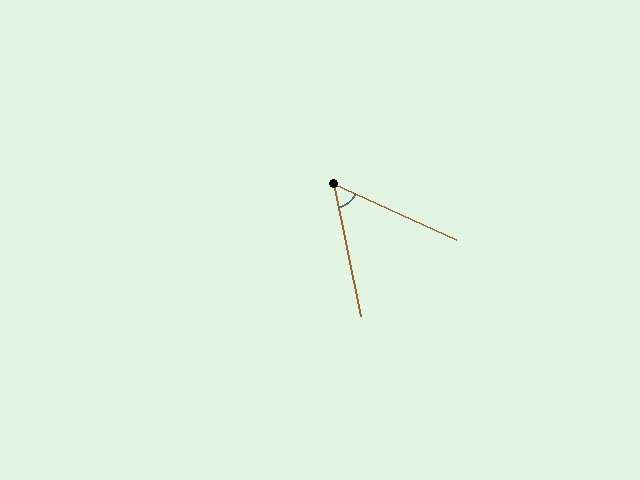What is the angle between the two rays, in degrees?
Approximately 54 degrees.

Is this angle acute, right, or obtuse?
It is acute.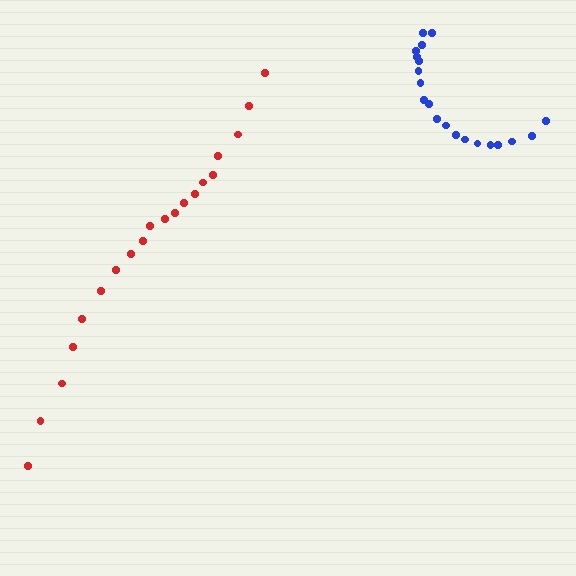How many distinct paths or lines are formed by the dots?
There are 2 distinct paths.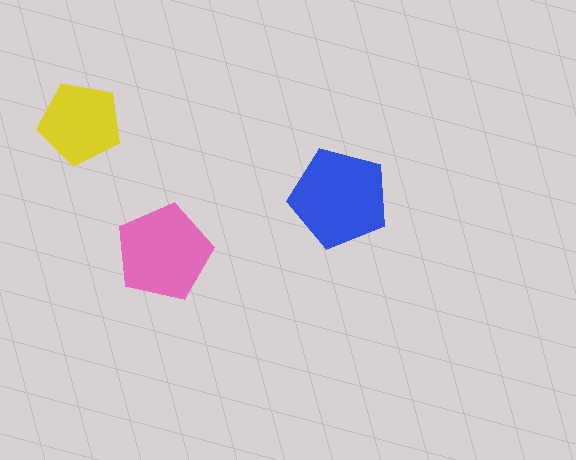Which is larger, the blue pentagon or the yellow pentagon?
The blue one.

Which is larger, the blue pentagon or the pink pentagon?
The blue one.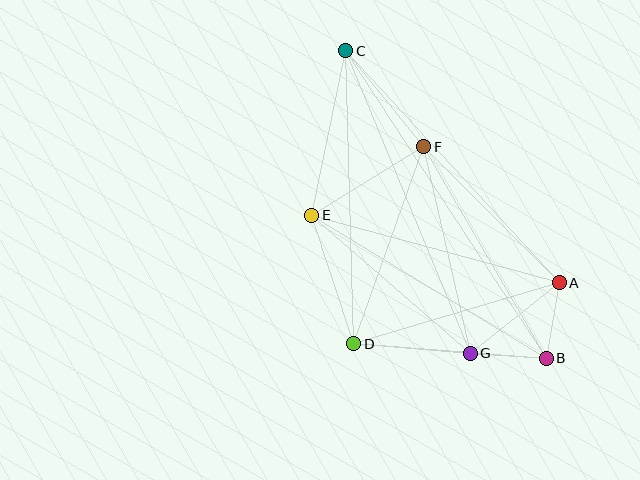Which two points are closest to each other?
Points B and G are closest to each other.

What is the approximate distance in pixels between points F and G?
The distance between F and G is approximately 212 pixels.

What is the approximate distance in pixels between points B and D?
The distance between B and D is approximately 193 pixels.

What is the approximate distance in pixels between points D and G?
The distance between D and G is approximately 117 pixels.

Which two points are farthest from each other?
Points B and C are farthest from each other.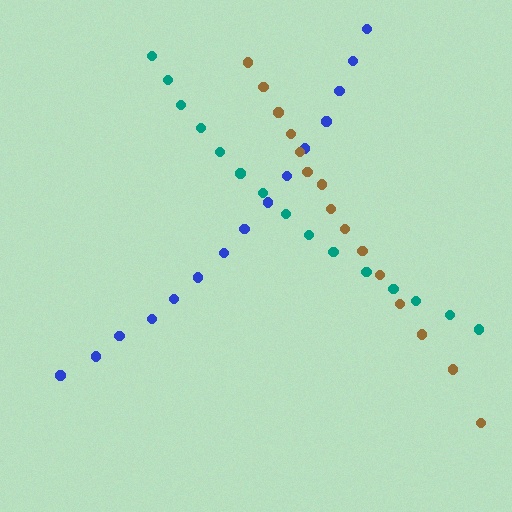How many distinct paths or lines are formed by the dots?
There are 3 distinct paths.